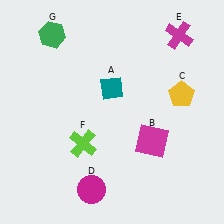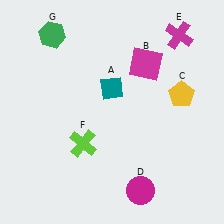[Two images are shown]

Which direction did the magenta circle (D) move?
The magenta circle (D) moved right.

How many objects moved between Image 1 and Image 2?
2 objects moved between the two images.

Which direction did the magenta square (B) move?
The magenta square (B) moved up.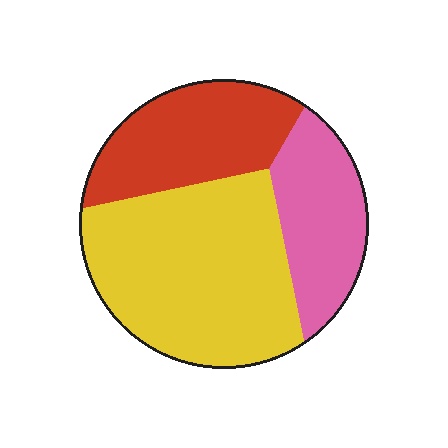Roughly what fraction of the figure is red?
Red takes up about one quarter (1/4) of the figure.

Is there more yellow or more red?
Yellow.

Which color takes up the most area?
Yellow, at roughly 50%.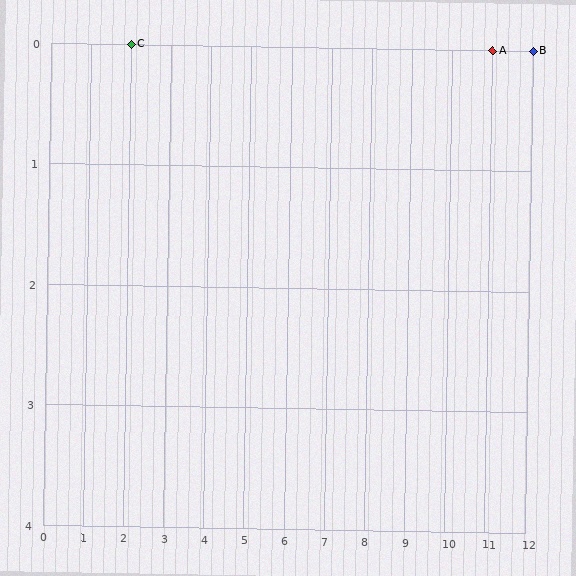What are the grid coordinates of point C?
Point C is at grid coordinates (2, 0).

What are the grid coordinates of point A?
Point A is at grid coordinates (11, 0).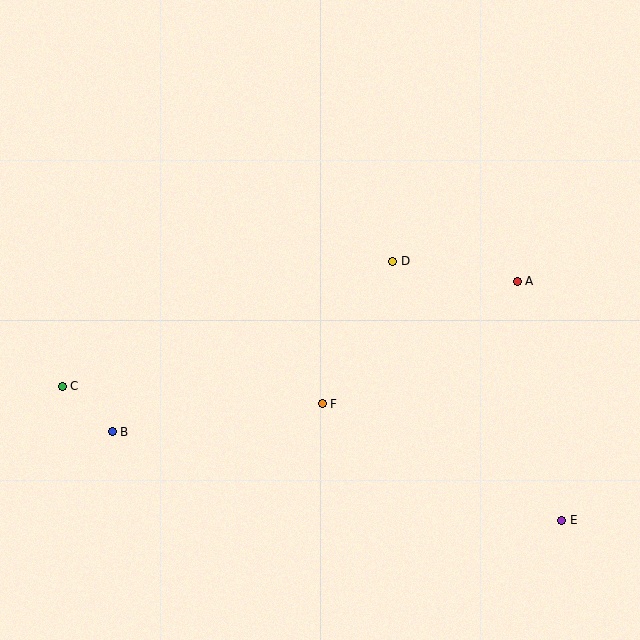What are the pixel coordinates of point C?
Point C is at (62, 386).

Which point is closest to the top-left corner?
Point C is closest to the top-left corner.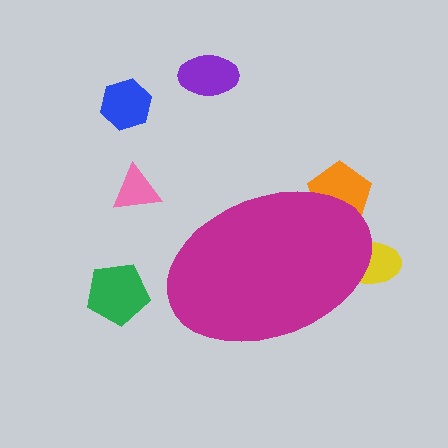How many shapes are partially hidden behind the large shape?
2 shapes are partially hidden.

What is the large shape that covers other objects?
A magenta ellipse.